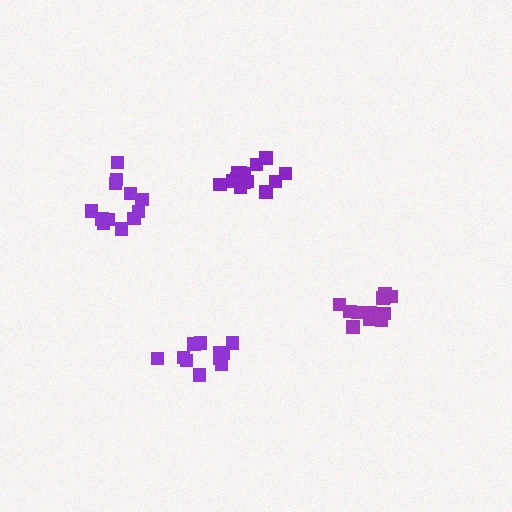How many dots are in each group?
Group 1: 11 dots, Group 2: 14 dots, Group 3: 12 dots, Group 4: 12 dots (49 total).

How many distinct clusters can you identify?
There are 4 distinct clusters.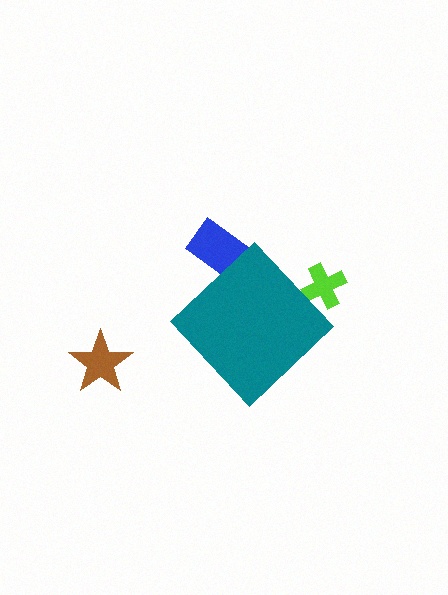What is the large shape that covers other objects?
A teal diamond.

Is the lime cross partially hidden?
Yes, the lime cross is partially hidden behind the teal diamond.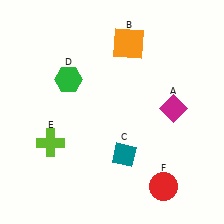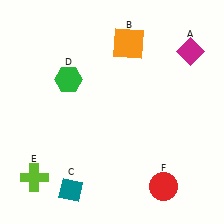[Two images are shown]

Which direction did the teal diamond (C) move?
The teal diamond (C) moved left.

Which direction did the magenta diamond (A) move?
The magenta diamond (A) moved up.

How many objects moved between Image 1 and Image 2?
3 objects moved between the two images.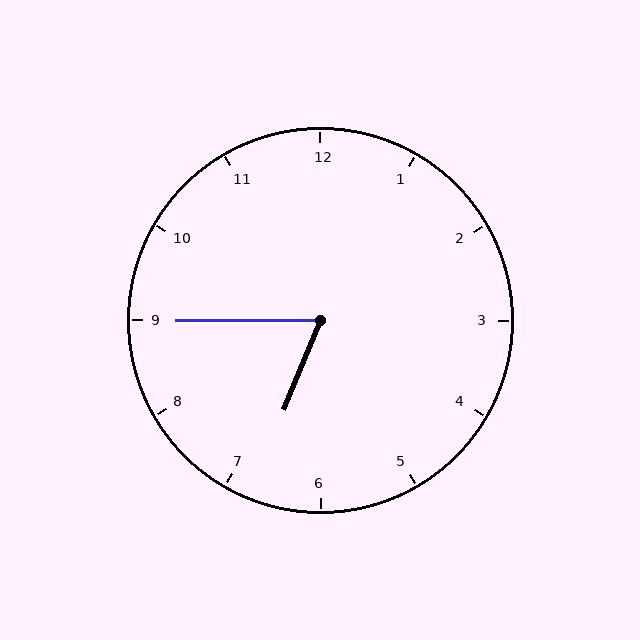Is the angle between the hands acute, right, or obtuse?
It is acute.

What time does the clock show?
6:45.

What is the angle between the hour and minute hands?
Approximately 68 degrees.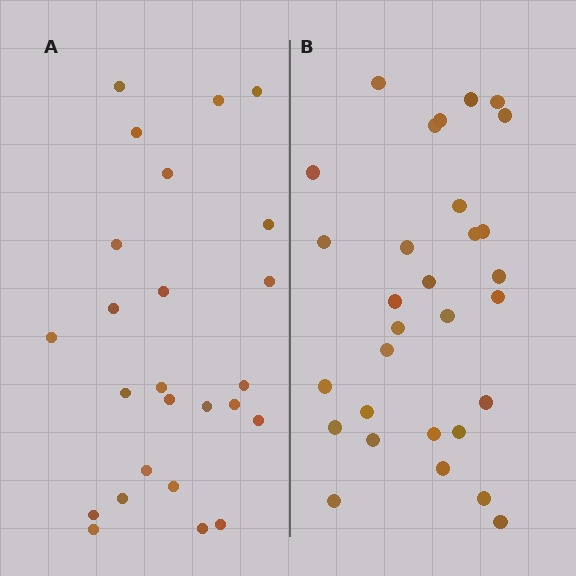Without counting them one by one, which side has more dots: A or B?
Region B (the right region) has more dots.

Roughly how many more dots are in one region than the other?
Region B has about 5 more dots than region A.